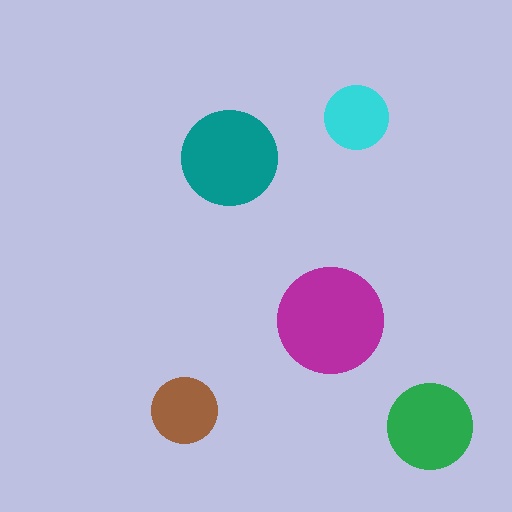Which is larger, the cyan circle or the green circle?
The green one.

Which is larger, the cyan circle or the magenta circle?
The magenta one.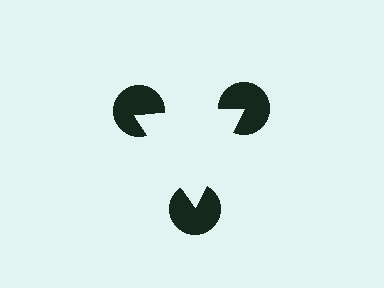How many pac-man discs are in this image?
There are 3 — one at each vertex of the illusory triangle.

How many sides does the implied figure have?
3 sides.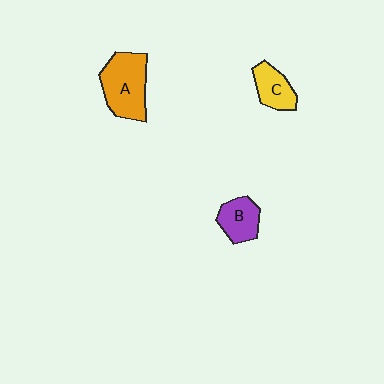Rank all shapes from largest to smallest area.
From largest to smallest: A (orange), B (purple), C (yellow).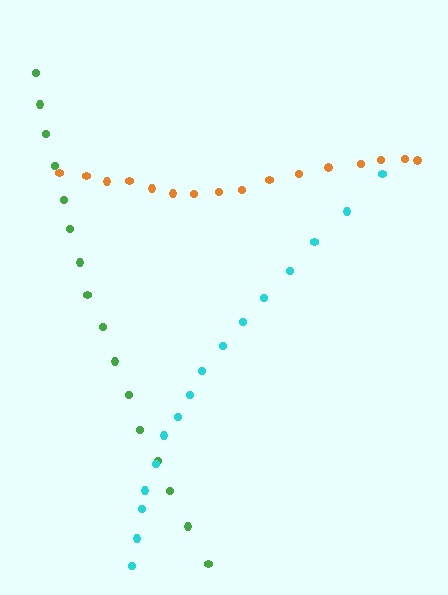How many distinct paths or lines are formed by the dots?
There are 3 distinct paths.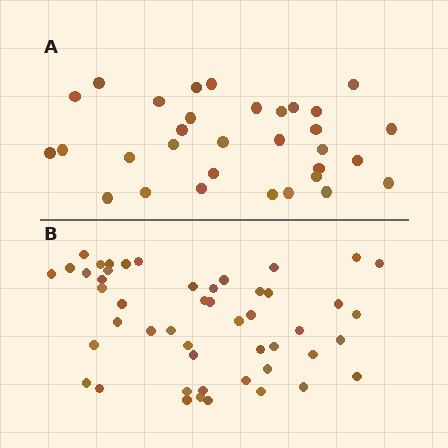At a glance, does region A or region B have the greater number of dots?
Region B (the bottom region) has more dots.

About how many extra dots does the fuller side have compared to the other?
Region B has approximately 15 more dots than region A.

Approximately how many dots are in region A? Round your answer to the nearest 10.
About 30 dots. (The exact count is 32, which rounds to 30.)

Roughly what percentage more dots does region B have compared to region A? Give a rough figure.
About 55% more.